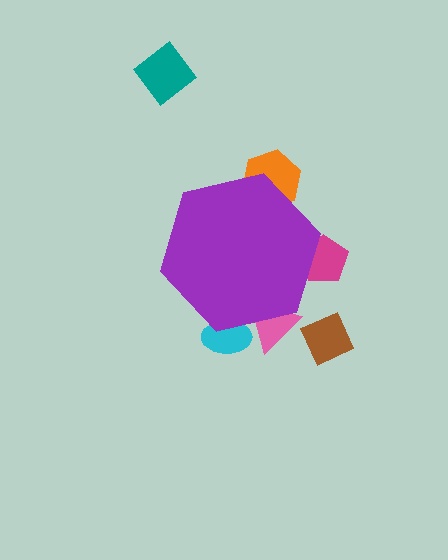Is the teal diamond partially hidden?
No, the teal diamond is fully visible.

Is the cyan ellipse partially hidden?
Yes, the cyan ellipse is partially hidden behind the purple hexagon.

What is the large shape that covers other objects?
A purple hexagon.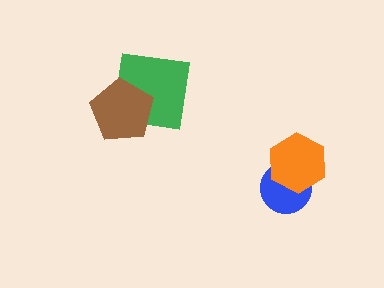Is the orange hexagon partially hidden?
No, no other shape covers it.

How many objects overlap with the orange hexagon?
1 object overlaps with the orange hexagon.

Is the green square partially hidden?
Yes, it is partially covered by another shape.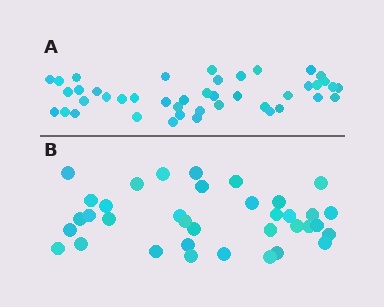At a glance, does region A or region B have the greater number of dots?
Region A (the top region) has more dots.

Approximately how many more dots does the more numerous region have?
Region A has roughly 8 or so more dots than region B.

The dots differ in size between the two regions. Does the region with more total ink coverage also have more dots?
No. Region B has more total ink coverage because its dots are larger, but region A actually contains more individual dots. Total area can be misleading — the number of items is what matters here.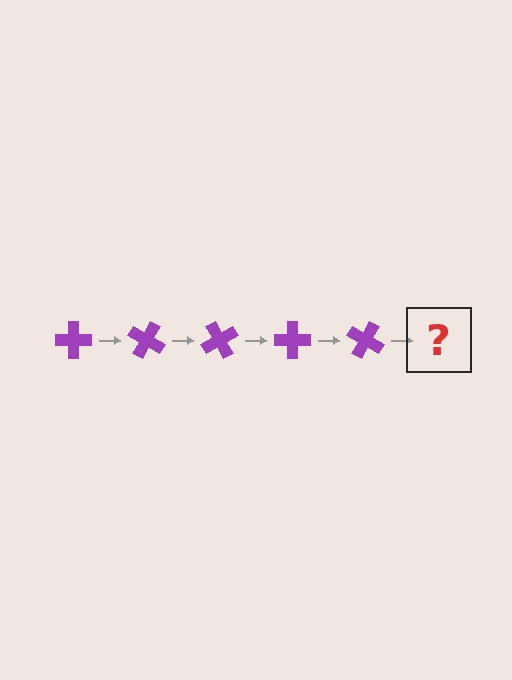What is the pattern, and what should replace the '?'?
The pattern is that the cross rotates 30 degrees each step. The '?' should be a purple cross rotated 150 degrees.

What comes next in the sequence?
The next element should be a purple cross rotated 150 degrees.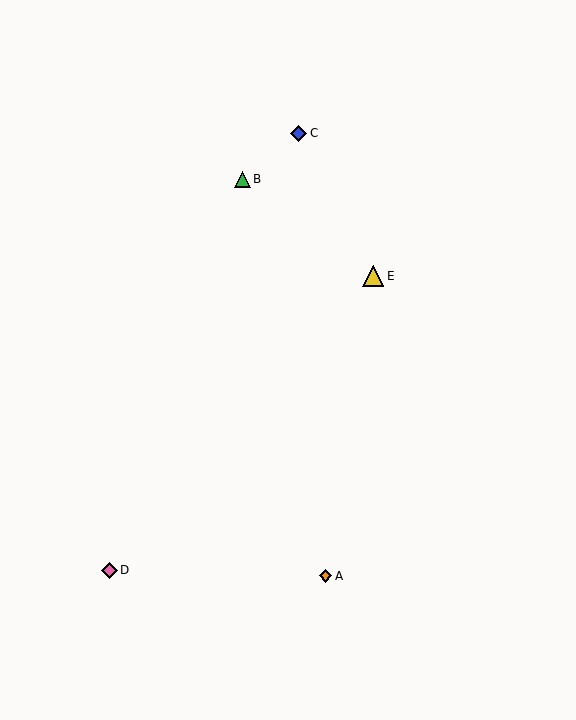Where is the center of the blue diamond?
The center of the blue diamond is at (299, 133).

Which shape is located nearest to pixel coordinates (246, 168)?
The green triangle (labeled B) at (242, 179) is nearest to that location.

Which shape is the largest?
The yellow triangle (labeled E) is the largest.